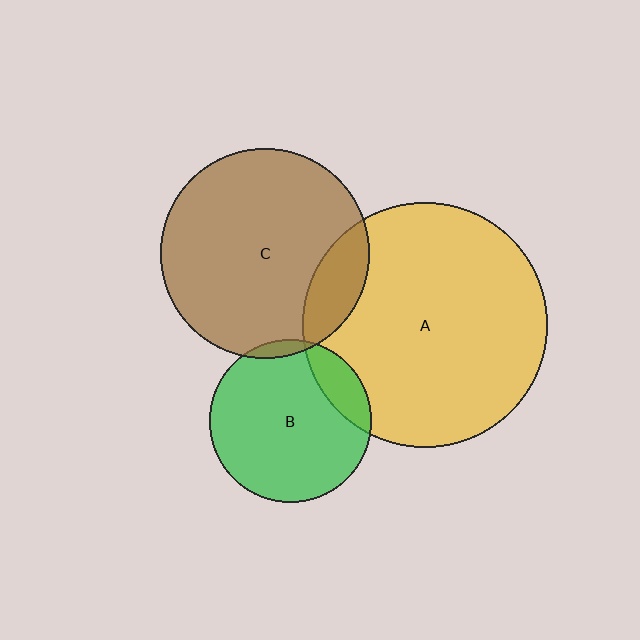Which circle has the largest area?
Circle A (yellow).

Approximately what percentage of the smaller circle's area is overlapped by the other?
Approximately 5%.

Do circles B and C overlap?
Yes.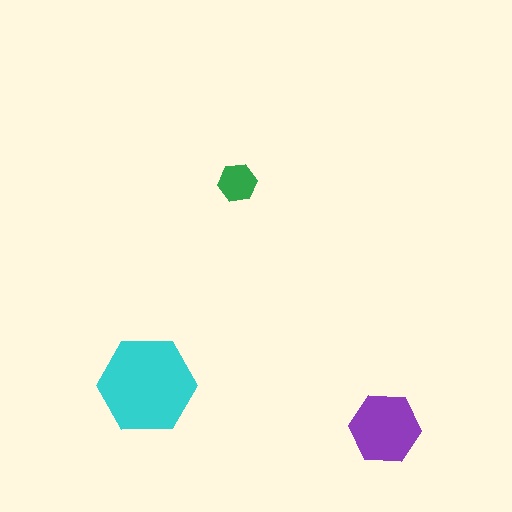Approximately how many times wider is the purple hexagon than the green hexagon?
About 2 times wider.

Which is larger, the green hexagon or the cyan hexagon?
The cyan one.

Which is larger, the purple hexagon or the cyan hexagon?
The cyan one.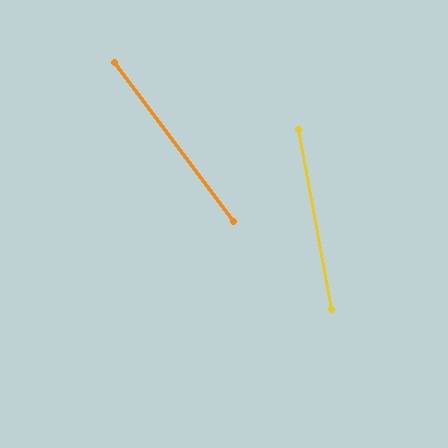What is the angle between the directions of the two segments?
Approximately 26 degrees.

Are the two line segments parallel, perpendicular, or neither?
Neither parallel nor perpendicular — they differ by about 26°.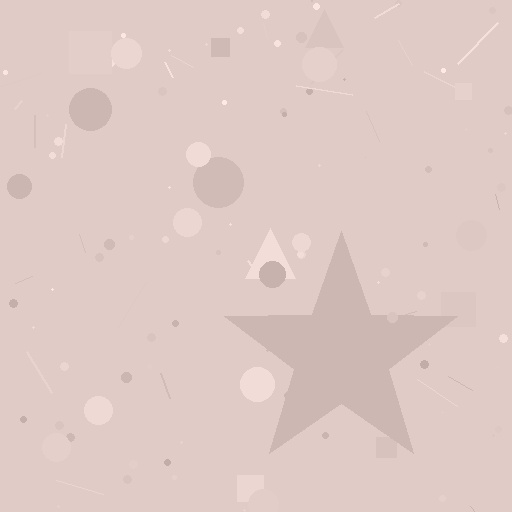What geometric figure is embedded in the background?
A star is embedded in the background.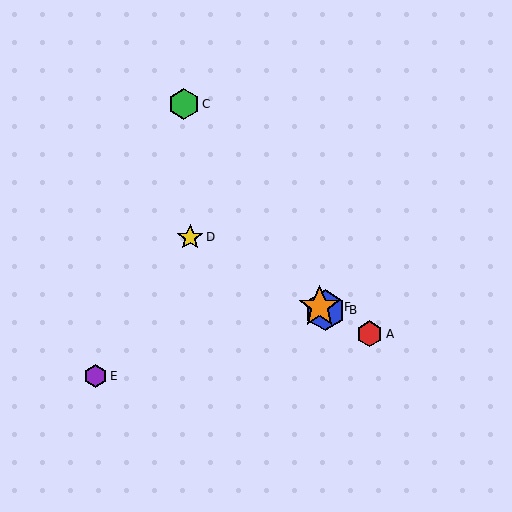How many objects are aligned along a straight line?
4 objects (A, B, D, F) are aligned along a straight line.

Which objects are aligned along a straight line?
Objects A, B, D, F are aligned along a straight line.